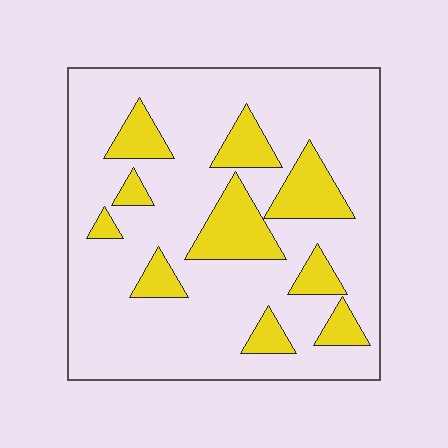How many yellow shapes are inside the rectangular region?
10.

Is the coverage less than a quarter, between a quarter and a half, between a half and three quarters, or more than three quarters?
Less than a quarter.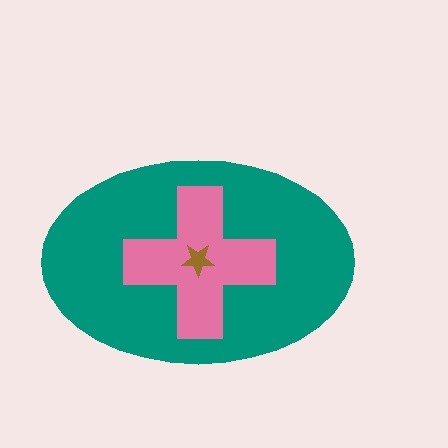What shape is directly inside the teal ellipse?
The pink cross.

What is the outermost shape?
The teal ellipse.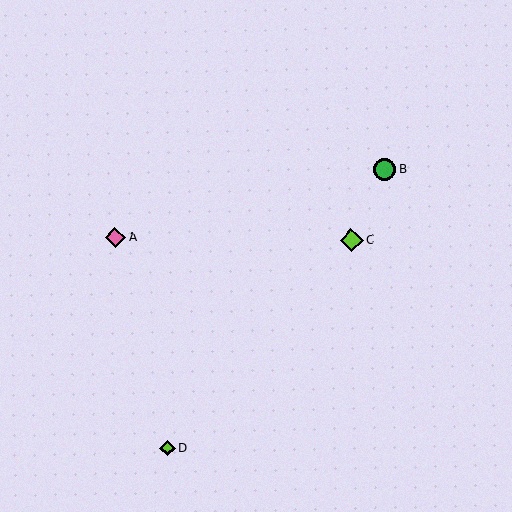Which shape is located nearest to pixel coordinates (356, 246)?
The lime diamond (labeled C) at (352, 240) is nearest to that location.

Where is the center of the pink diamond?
The center of the pink diamond is at (115, 237).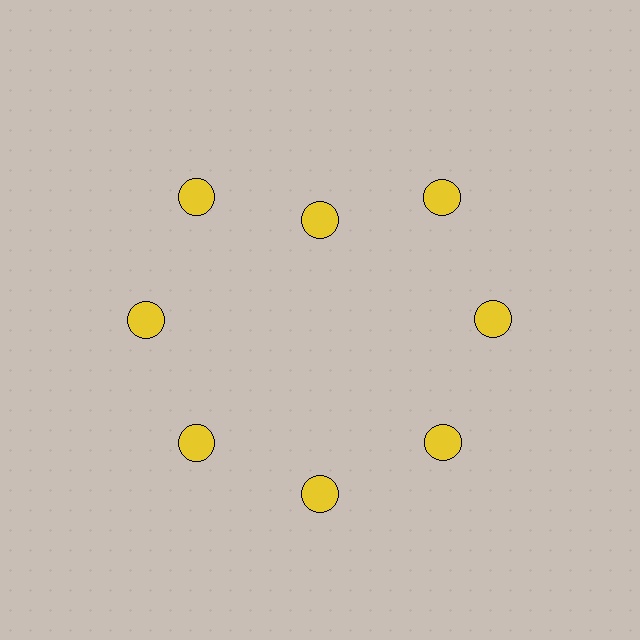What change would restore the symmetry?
The symmetry would be restored by moving it outward, back onto the ring so that all 8 circles sit at equal angles and equal distance from the center.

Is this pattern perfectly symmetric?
No. The 8 yellow circles are arranged in a ring, but one element near the 12 o'clock position is pulled inward toward the center, breaking the 8-fold rotational symmetry.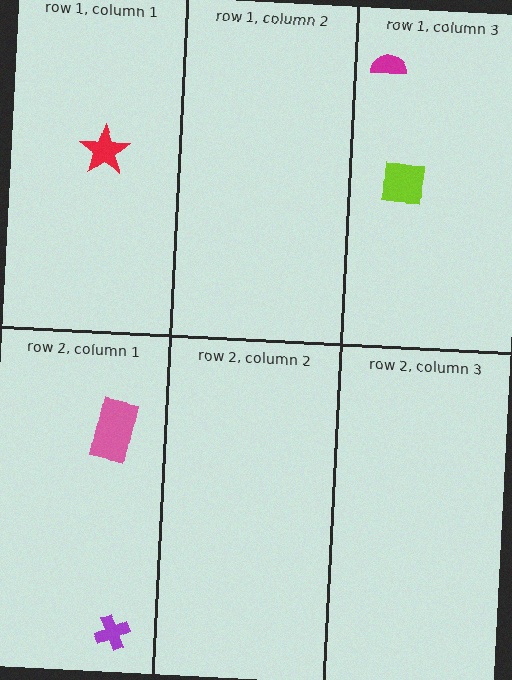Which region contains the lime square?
The row 1, column 3 region.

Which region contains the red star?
The row 1, column 1 region.